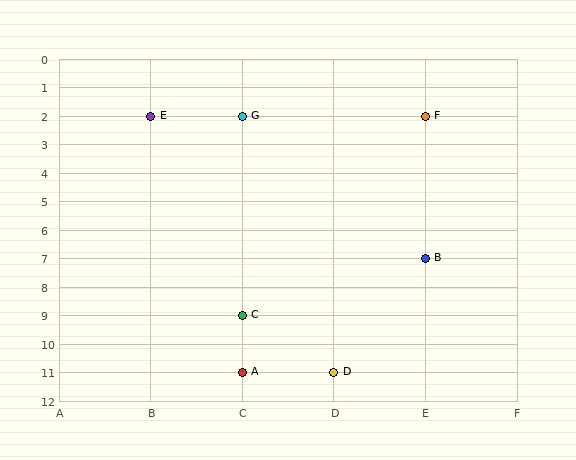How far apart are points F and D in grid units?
Points F and D are 1 column and 9 rows apart (about 9.1 grid units diagonally).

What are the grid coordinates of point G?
Point G is at grid coordinates (C, 2).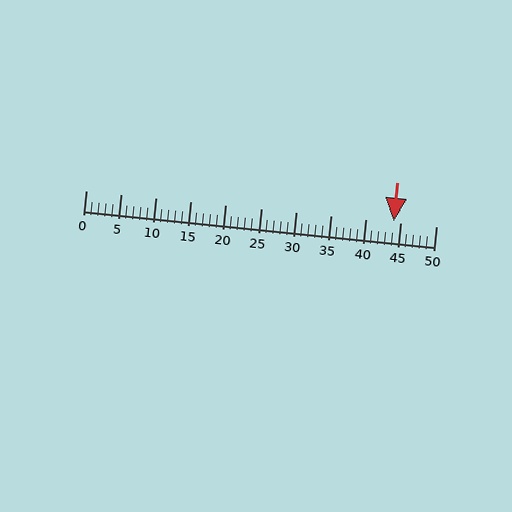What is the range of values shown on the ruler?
The ruler shows values from 0 to 50.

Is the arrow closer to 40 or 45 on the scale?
The arrow is closer to 45.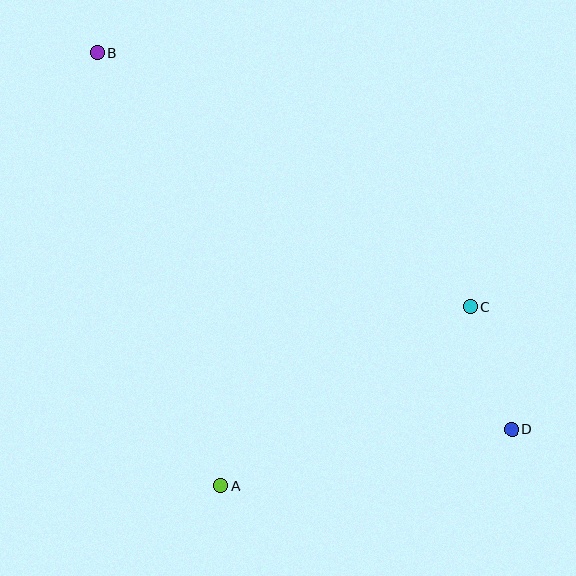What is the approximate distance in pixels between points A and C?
The distance between A and C is approximately 307 pixels.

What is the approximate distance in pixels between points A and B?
The distance between A and B is approximately 450 pixels.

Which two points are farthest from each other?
Points B and D are farthest from each other.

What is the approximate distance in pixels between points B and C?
The distance between B and C is approximately 452 pixels.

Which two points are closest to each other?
Points C and D are closest to each other.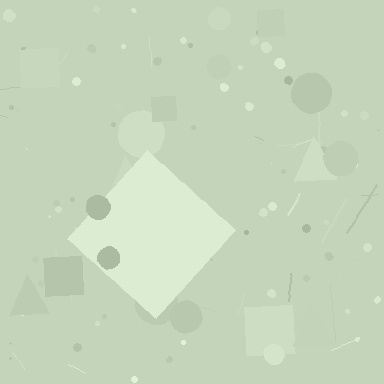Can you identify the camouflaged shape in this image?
The camouflaged shape is a diamond.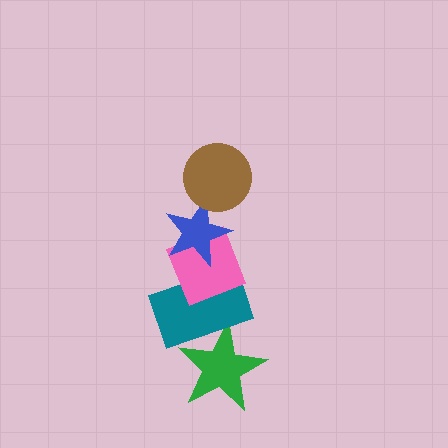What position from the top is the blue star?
The blue star is 2nd from the top.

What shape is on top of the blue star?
The brown circle is on top of the blue star.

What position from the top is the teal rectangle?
The teal rectangle is 4th from the top.